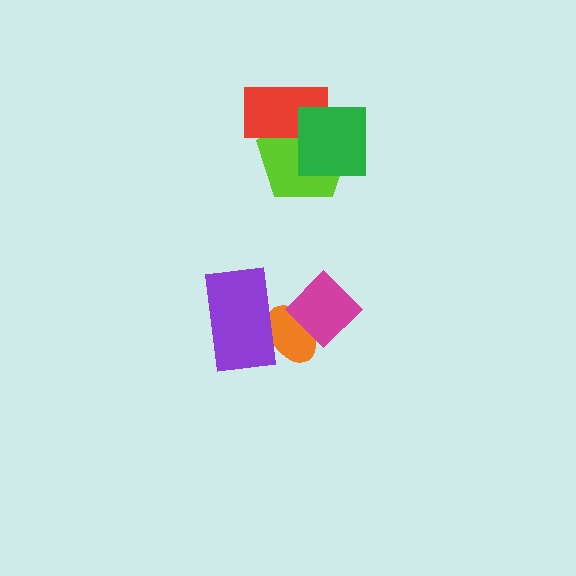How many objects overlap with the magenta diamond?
1 object overlaps with the magenta diamond.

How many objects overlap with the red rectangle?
2 objects overlap with the red rectangle.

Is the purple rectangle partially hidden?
No, no other shape covers it.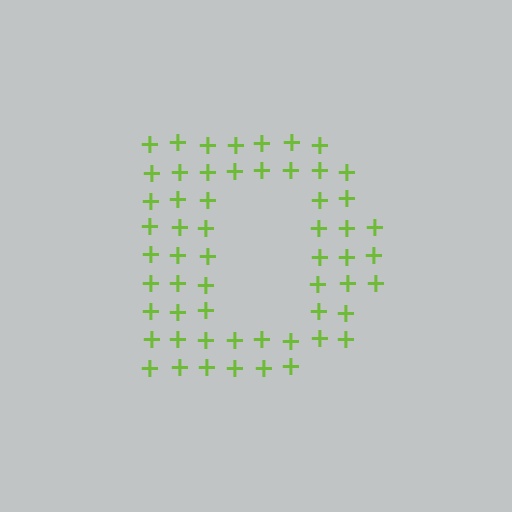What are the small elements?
The small elements are plus signs.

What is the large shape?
The large shape is the letter D.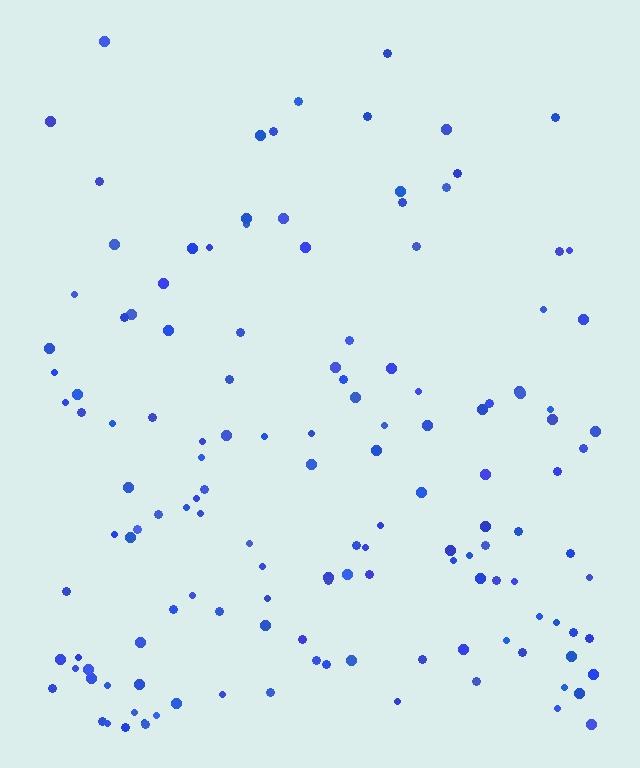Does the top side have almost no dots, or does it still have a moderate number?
Still a moderate number, just noticeably fewer than the bottom.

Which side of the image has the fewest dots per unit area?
The top.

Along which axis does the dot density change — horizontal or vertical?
Vertical.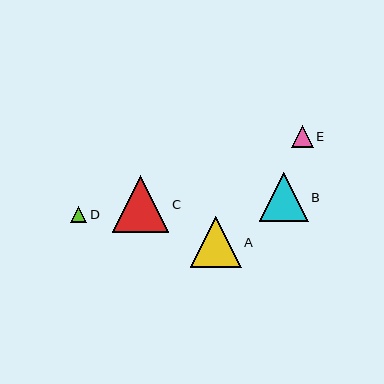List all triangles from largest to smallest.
From largest to smallest: C, A, B, E, D.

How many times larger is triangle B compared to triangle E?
Triangle B is approximately 2.2 times the size of triangle E.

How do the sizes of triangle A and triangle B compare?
Triangle A and triangle B are approximately the same size.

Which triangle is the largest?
Triangle C is the largest with a size of approximately 57 pixels.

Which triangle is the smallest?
Triangle D is the smallest with a size of approximately 17 pixels.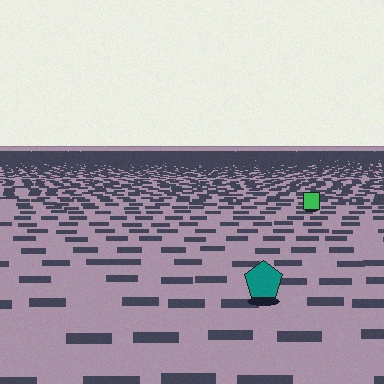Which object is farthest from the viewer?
The green square is farthest from the viewer. It appears smaller and the ground texture around it is denser.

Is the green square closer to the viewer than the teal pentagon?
No. The teal pentagon is closer — you can tell from the texture gradient: the ground texture is coarser near it.